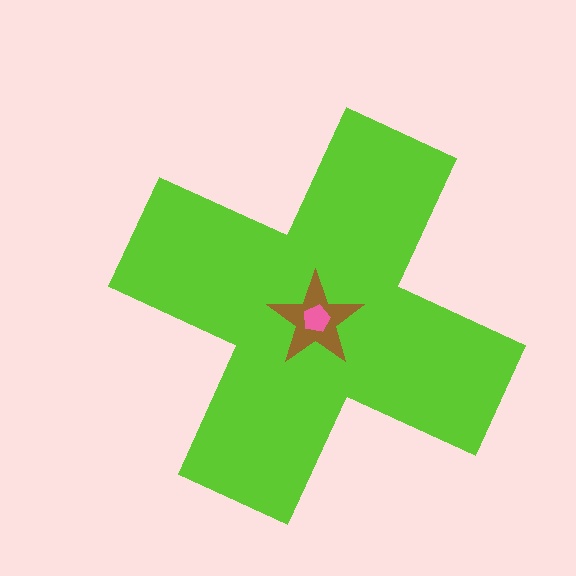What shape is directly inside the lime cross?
The brown star.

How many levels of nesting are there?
3.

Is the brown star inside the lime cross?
Yes.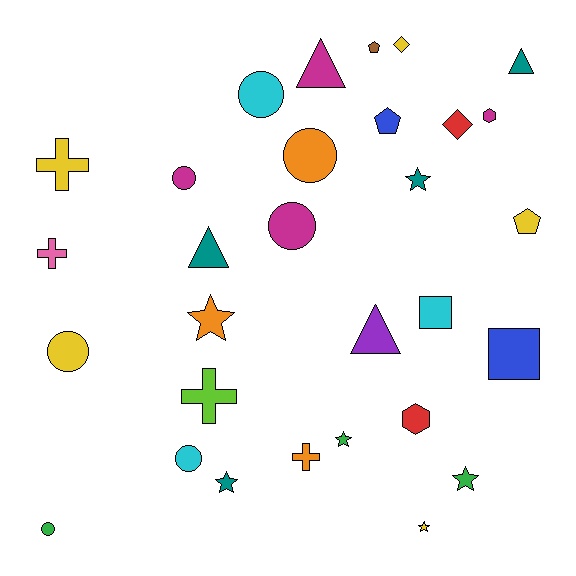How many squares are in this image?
There are 2 squares.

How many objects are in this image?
There are 30 objects.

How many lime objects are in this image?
There is 1 lime object.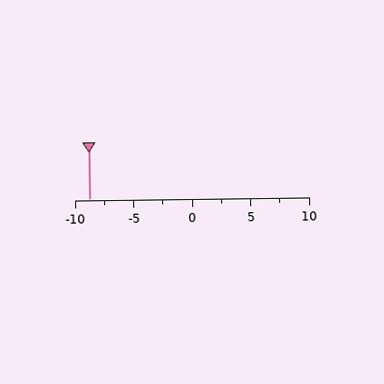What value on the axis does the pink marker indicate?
The marker indicates approximately -8.8.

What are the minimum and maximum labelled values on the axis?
The axis runs from -10 to 10.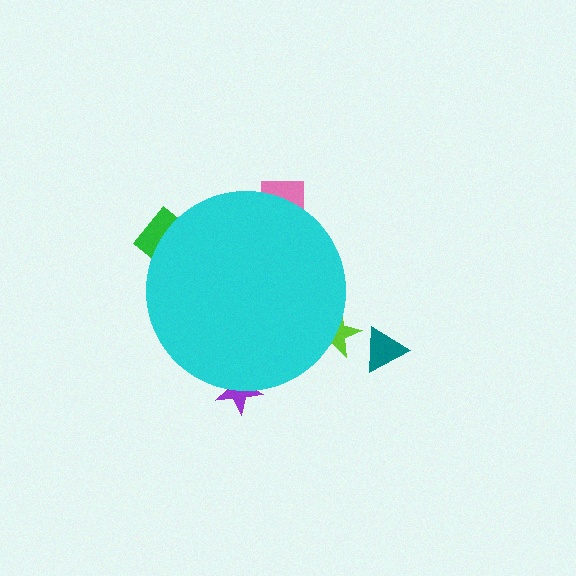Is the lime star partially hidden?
Yes, the lime star is partially hidden behind the cyan circle.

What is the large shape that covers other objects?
A cyan circle.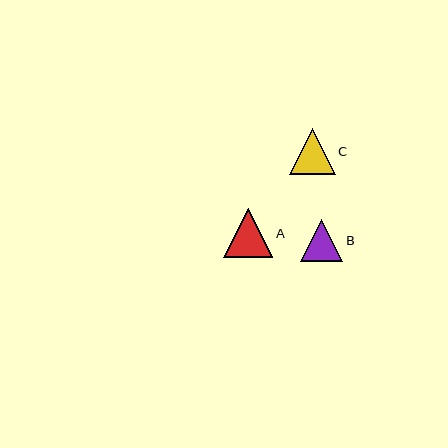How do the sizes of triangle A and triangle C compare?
Triangle A and triangle C are approximately the same size.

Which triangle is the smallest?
Triangle B is the smallest with a size of approximately 42 pixels.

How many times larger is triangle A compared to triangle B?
Triangle A is approximately 1.2 times the size of triangle B.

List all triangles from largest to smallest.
From largest to smallest: A, C, B.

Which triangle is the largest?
Triangle A is the largest with a size of approximately 49 pixels.